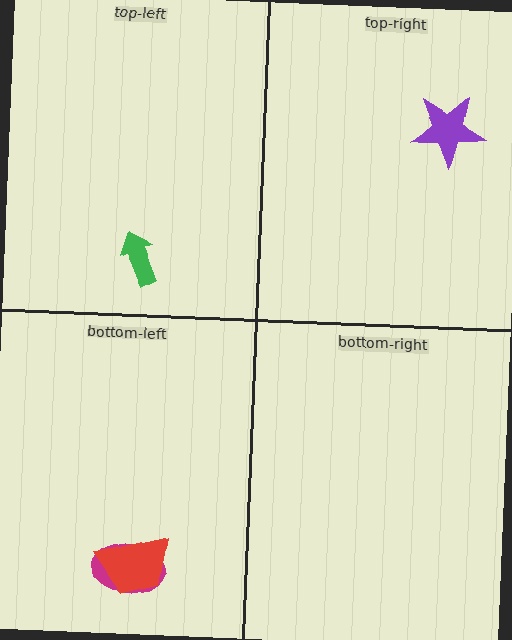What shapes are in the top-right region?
The purple star.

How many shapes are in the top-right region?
1.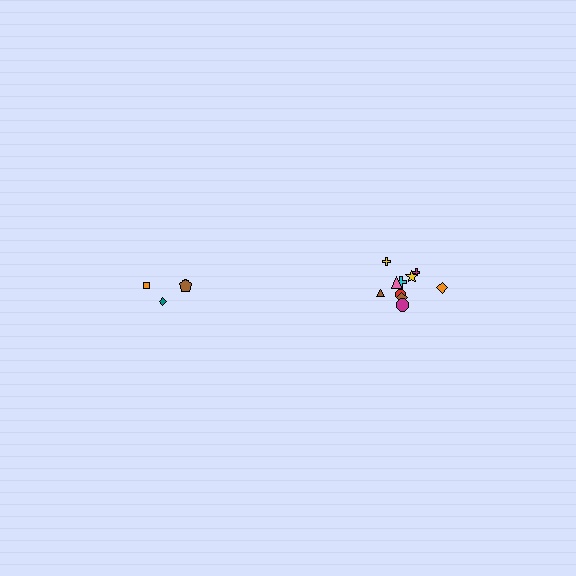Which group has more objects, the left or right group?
The right group.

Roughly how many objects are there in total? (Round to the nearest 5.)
Roughly 15 objects in total.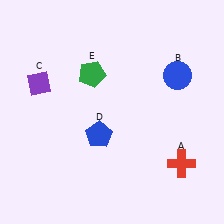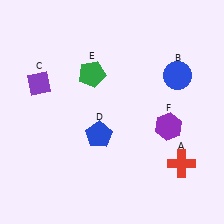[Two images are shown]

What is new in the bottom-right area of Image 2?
A purple hexagon (F) was added in the bottom-right area of Image 2.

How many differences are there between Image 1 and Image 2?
There is 1 difference between the two images.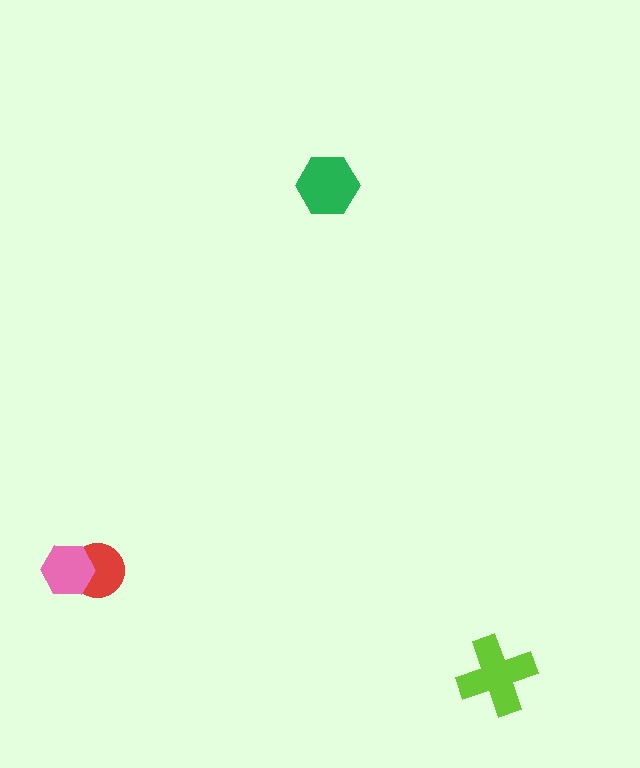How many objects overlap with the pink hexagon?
1 object overlaps with the pink hexagon.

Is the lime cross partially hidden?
No, no other shape covers it.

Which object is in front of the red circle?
The pink hexagon is in front of the red circle.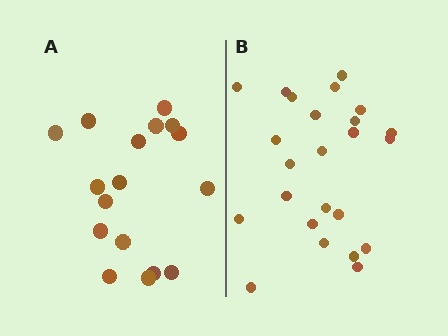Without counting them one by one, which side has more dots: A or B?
Region B (the right region) has more dots.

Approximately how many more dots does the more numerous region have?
Region B has roughly 8 or so more dots than region A.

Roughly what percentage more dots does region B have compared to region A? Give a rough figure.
About 40% more.